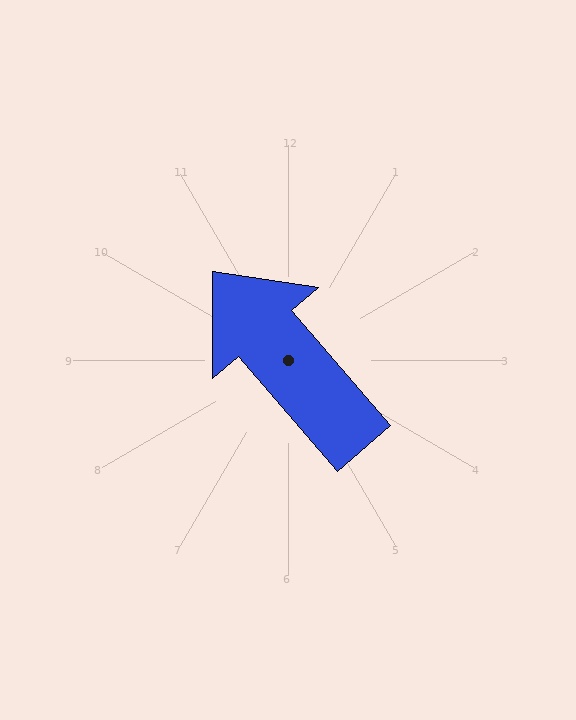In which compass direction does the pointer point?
Northwest.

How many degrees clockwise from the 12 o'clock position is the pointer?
Approximately 319 degrees.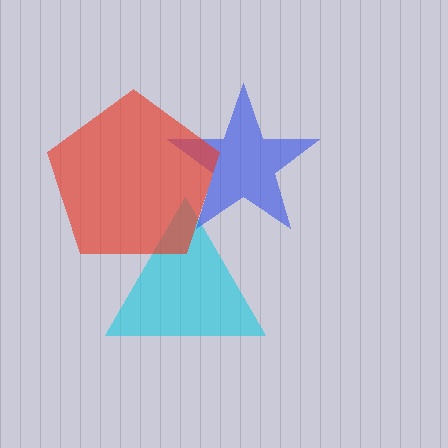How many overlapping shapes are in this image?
There are 3 overlapping shapes in the image.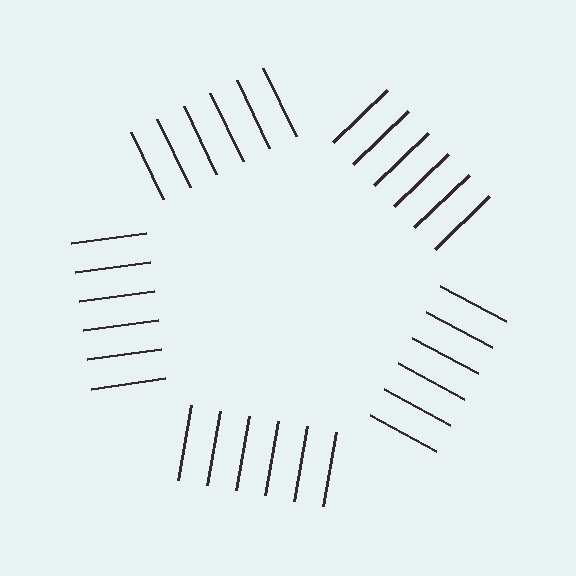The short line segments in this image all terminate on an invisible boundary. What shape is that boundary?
An illusory pentagon — the line segments terminate on its edges but no continuous stroke is drawn.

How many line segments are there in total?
30 — 6 along each of the 5 edges.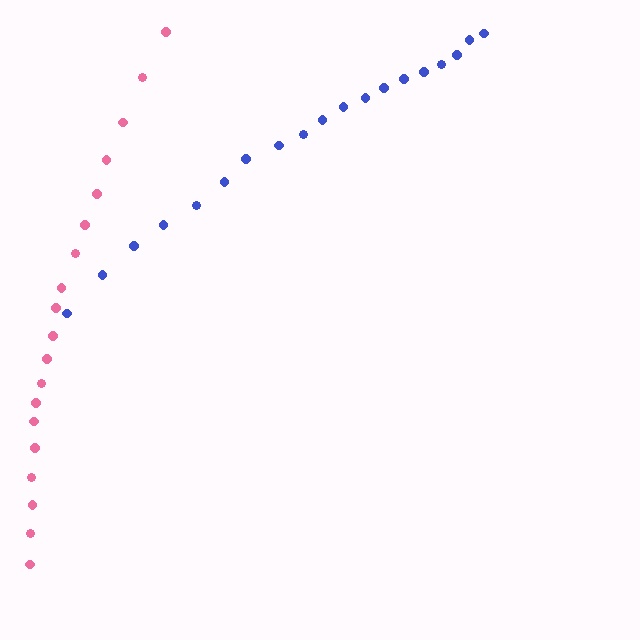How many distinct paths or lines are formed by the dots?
There are 2 distinct paths.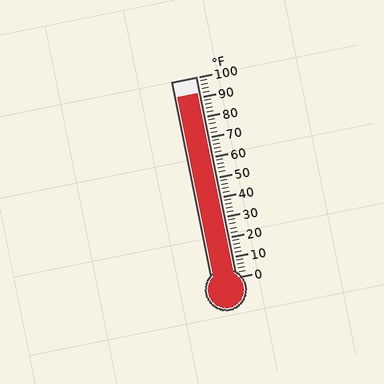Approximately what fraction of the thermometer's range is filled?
The thermometer is filled to approximately 90% of its range.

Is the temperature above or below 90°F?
The temperature is above 90°F.